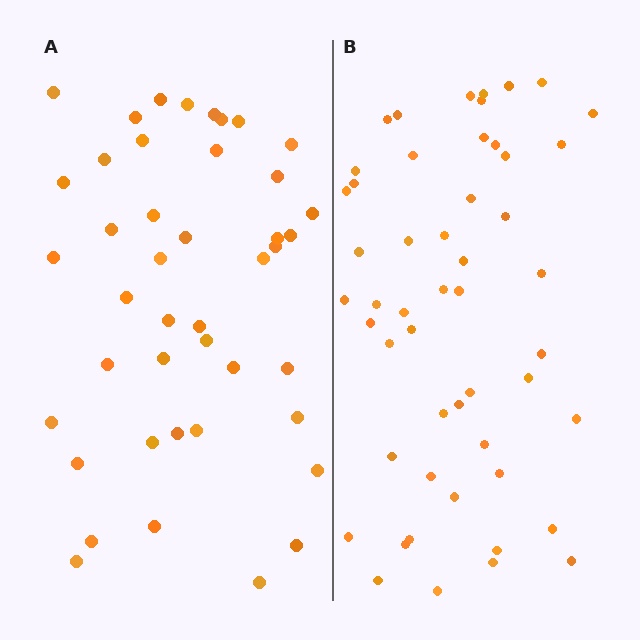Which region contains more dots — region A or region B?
Region B (the right region) has more dots.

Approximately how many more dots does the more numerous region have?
Region B has roughly 8 or so more dots than region A.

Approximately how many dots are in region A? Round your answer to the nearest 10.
About 40 dots. (The exact count is 43, which rounds to 40.)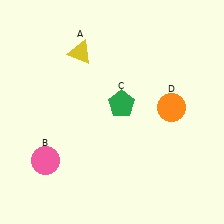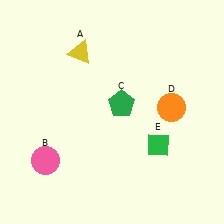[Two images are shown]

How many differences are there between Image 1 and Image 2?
There is 1 difference between the two images.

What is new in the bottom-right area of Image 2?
A green diamond (E) was added in the bottom-right area of Image 2.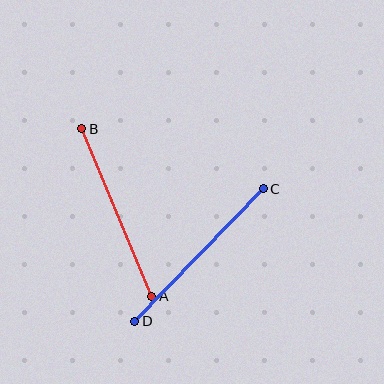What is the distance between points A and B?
The distance is approximately 182 pixels.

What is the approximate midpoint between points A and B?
The midpoint is at approximately (117, 213) pixels.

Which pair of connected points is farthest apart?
Points C and D are farthest apart.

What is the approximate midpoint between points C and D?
The midpoint is at approximately (199, 255) pixels.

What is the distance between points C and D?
The distance is approximately 185 pixels.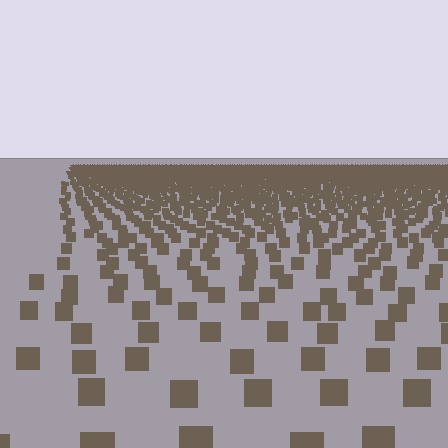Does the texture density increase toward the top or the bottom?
Density increases toward the top.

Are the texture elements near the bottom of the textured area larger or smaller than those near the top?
Larger. Near the bottom, elements are closer to the viewer and appear at a bigger on-screen size.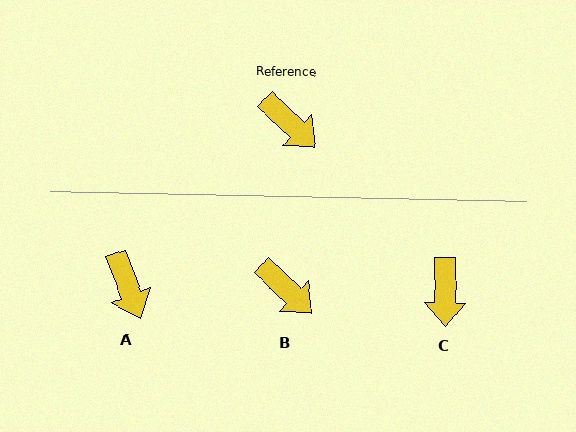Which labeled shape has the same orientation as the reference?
B.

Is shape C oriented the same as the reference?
No, it is off by about 46 degrees.